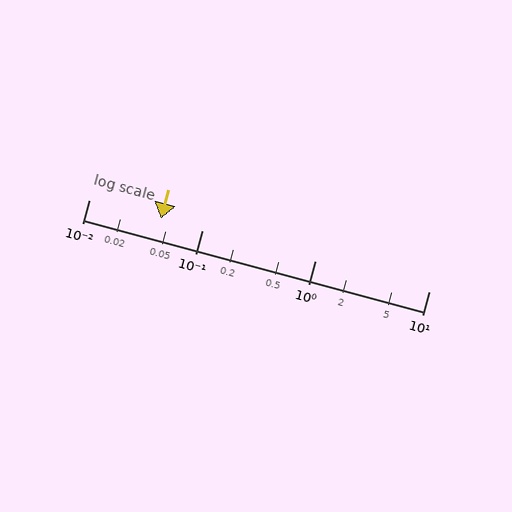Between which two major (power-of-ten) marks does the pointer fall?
The pointer is between 0.01 and 0.1.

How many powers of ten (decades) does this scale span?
The scale spans 3 decades, from 0.01 to 10.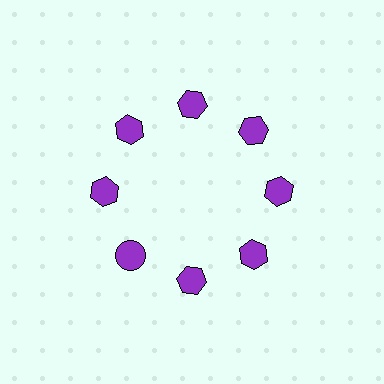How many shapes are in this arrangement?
There are 8 shapes arranged in a ring pattern.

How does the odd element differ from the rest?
It has a different shape: circle instead of hexagon.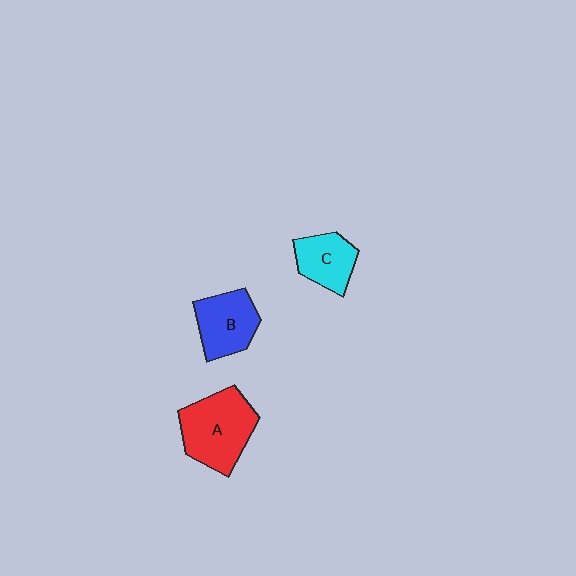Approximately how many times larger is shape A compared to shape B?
Approximately 1.4 times.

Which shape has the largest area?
Shape A (red).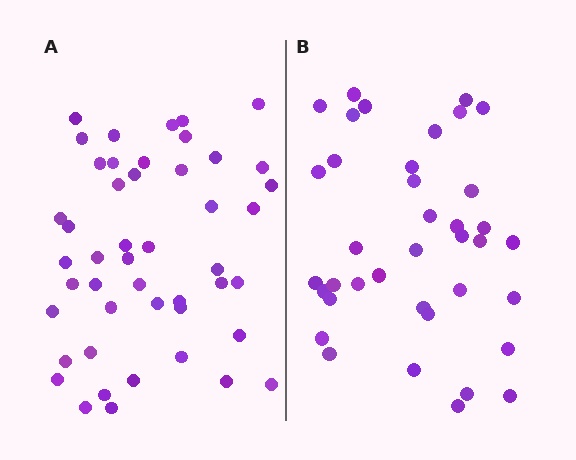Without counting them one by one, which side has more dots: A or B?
Region A (the left region) has more dots.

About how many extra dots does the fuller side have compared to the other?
Region A has roughly 8 or so more dots than region B.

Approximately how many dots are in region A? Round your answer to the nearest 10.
About 50 dots. (The exact count is 47, which rounds to 50.)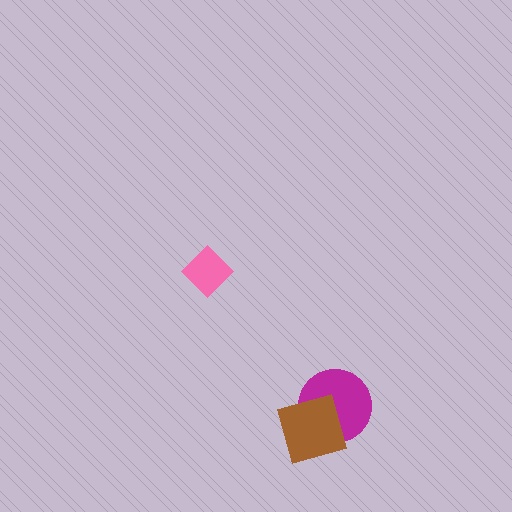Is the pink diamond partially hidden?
No, no other shape covers it.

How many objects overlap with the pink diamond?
0 objects overlap with the pink diamond.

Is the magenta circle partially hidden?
Yes, it is partially covered by another shape.